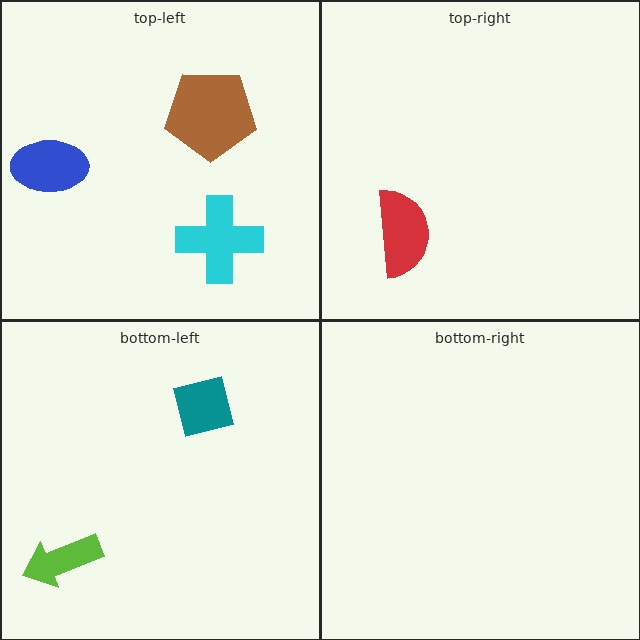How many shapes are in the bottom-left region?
2.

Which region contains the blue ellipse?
The top-left region.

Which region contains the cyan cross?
The top-left region.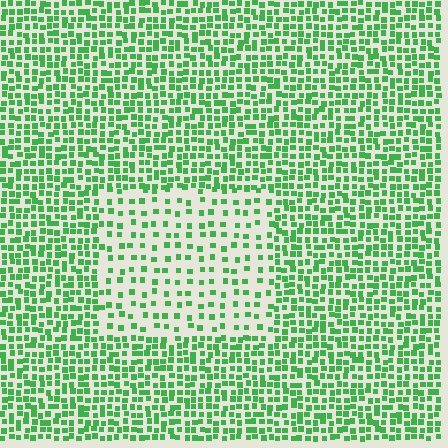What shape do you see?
I see a rectangle.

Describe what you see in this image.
The image contains small green elements arranged at two different densities. A rectangle-shaped region is visible where the elements are less densely packed than the surrounding area.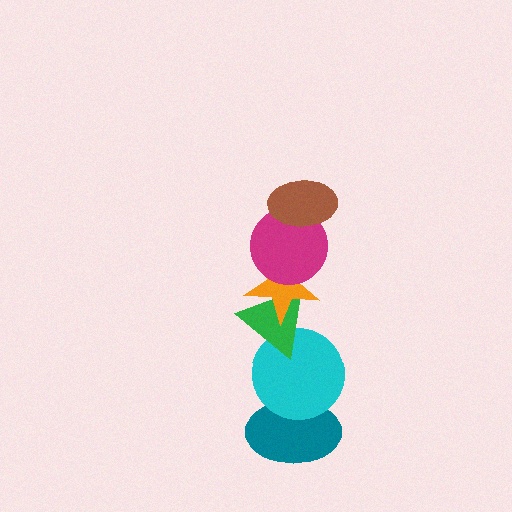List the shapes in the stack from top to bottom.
From top to bottom: the brown ellipse, the magenta circle, the orange star, the green triangle, the cyan circle, the teal ellipse.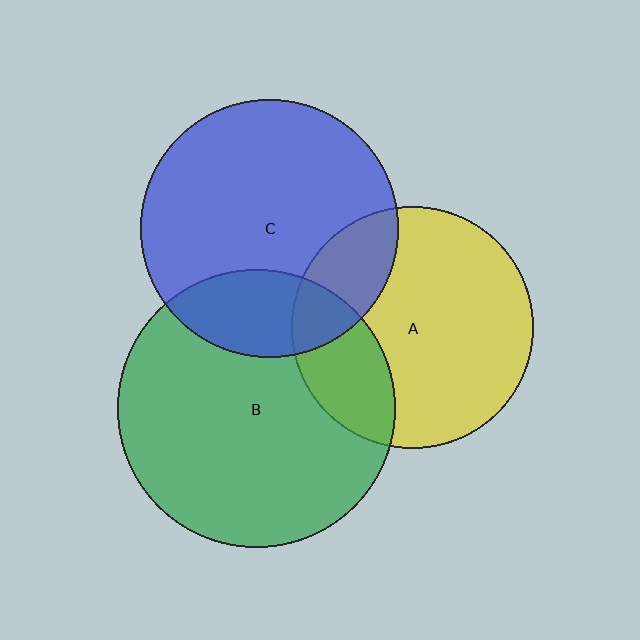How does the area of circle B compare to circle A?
Approximately 1.3 times.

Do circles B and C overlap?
Yes.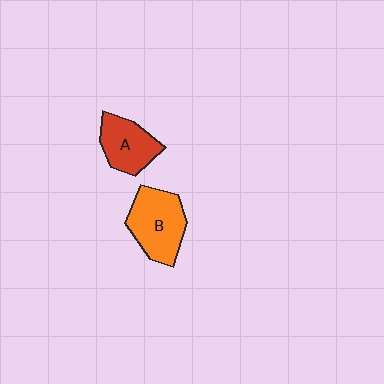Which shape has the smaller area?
Shape A (red).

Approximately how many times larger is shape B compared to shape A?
Approximately 1.3 times.